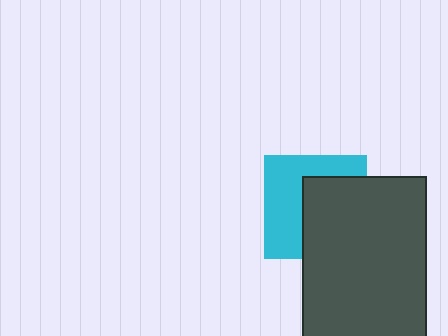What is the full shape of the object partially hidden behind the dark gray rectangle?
The partially hidden object is a cyan square.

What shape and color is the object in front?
The object in front is a dark gray rectangle.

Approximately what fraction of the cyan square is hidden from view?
Roughly 51% of the cyan square is hidden behind the dark gray rectangle.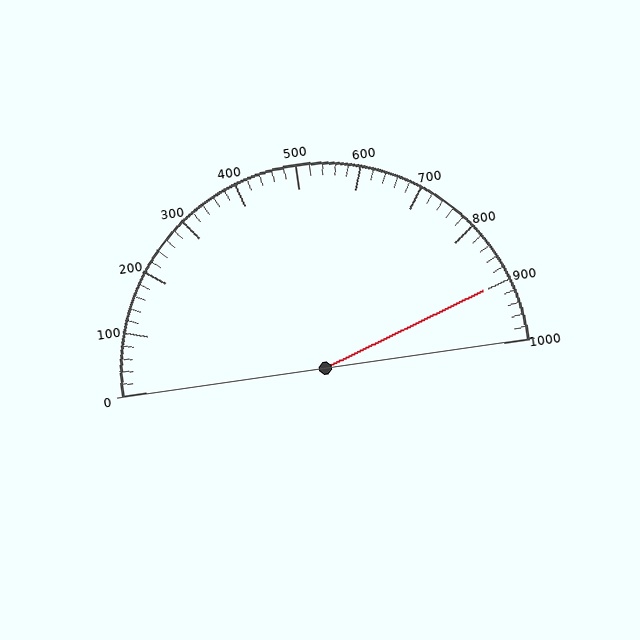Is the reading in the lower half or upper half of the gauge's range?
The reading is in the upper half of the range (0 to 1000).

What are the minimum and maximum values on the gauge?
The gauge ranges from 0 to 1000.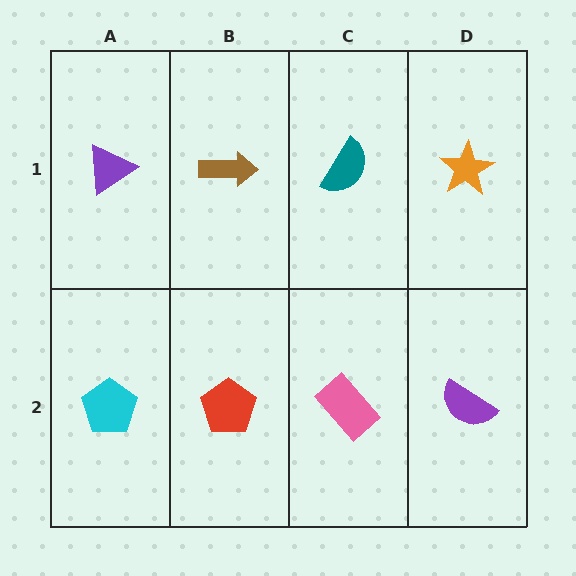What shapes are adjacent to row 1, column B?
A red pentagon (row 2, column B), a purple triangle (row 1, column A), a teal semicircle (row 1, column C).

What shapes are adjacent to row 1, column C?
A pink rectangle (row 2, column C), a brown arrow (row 1, column B), an orange star (row 1, column D).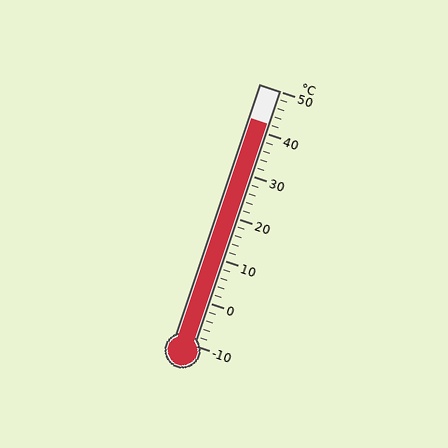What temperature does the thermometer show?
The thermometer shows approximately 42°C.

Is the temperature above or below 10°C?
The temperature is above 10°C.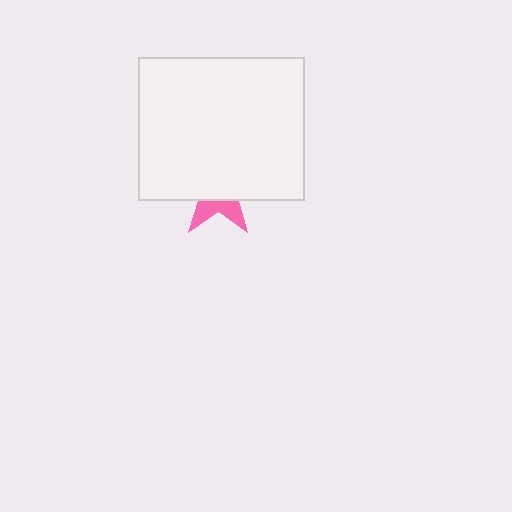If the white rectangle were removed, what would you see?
You would see the complete pink star.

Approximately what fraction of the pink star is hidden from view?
Roughly 69% of the pink star is hidden behind the white rectangle.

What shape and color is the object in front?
The object in front is a white rectangle.